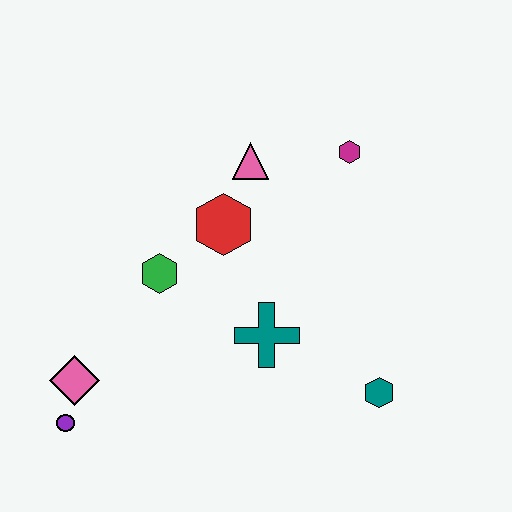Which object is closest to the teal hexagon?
The teal cross is closest to the teal hexagon.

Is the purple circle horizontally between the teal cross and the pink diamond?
No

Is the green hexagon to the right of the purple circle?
Yes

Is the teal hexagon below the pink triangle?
Yes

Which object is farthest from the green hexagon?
The teal hexagon is farthest from the green hexagon.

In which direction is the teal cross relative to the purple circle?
The teal cross is to the right of the purple circle.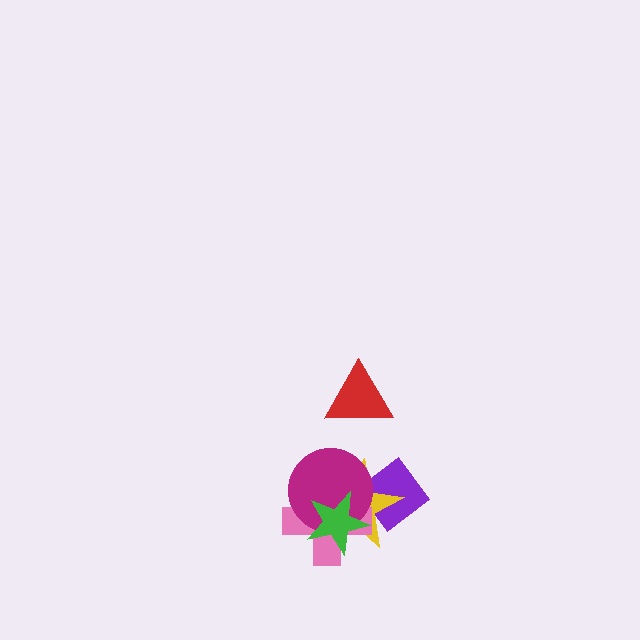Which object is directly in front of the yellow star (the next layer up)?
The pink cross is directly in front of the yellow star.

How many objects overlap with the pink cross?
4 objects overlap with the pink cross.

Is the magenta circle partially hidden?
Yes, it is partially covered by another shape.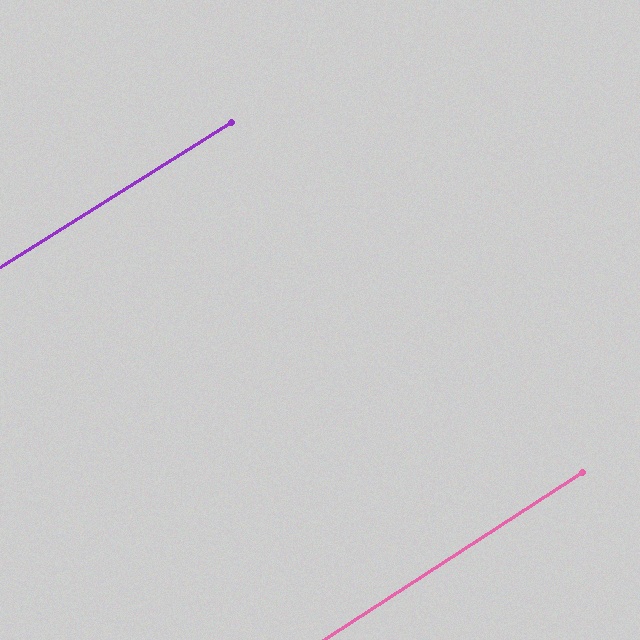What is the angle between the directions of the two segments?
Approximately 1 degree.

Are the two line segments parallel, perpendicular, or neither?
Parallel — their directions differ by only 0.8°.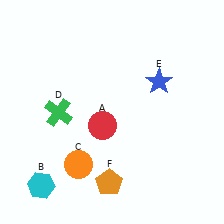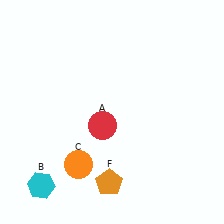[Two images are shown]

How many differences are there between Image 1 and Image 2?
There are 2 differences between the two images.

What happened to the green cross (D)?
The green cross (D) was removed in Image 2. It was in the bottom-left area of Image 1.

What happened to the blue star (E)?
The blue star (E) was removed in Image 2. It was in the top-right area of Image 1.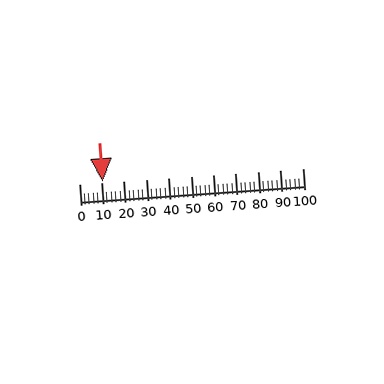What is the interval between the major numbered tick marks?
The major tick marks are spaced 10 units apart.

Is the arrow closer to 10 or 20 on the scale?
The arrow is closer to 10.